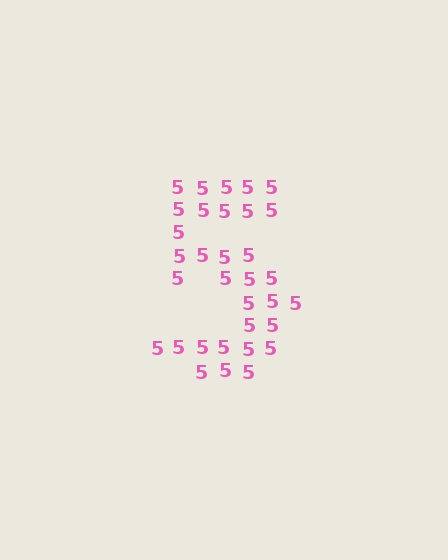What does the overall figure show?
The overall figure shows the digit 5.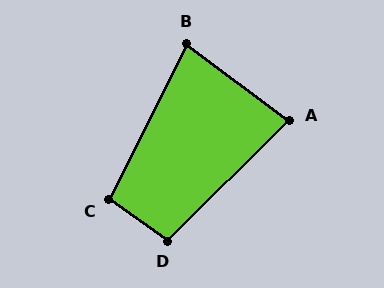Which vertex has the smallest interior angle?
B, at approximately 80 degrees.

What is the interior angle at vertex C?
Approximately 99 degrees (obtuse).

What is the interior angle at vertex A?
Approximately 81 degrees (acute).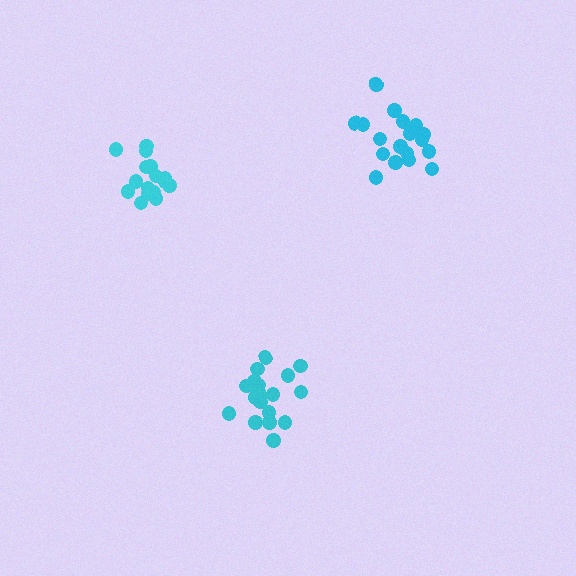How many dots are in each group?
Group 1: 19 dots, Group 2: 16 dots, Group 3: 18 dots (53 total).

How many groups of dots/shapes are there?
There are 3 groups.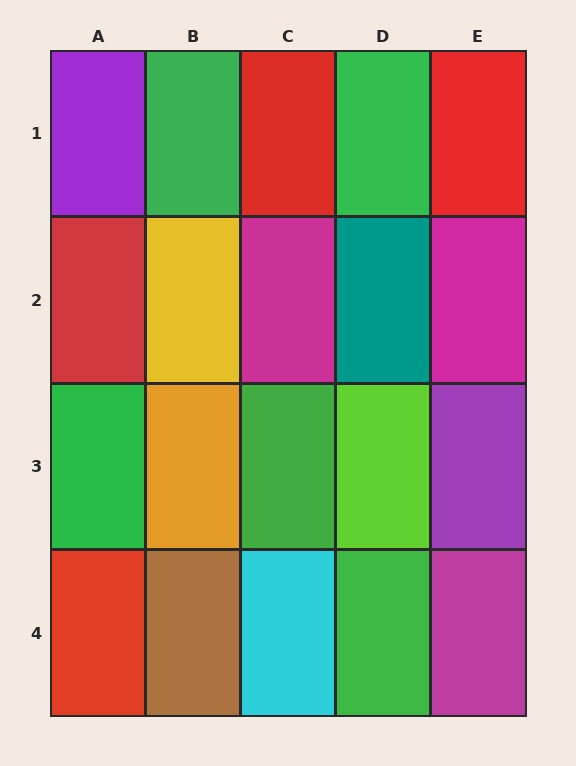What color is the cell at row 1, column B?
Green.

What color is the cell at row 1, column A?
Purple.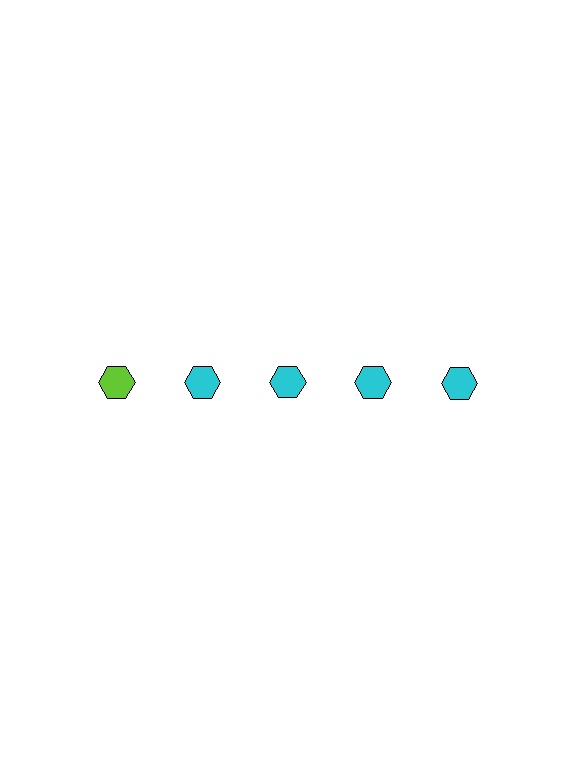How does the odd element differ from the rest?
It has a different color: lime instead of cyan.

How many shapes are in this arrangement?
There are 5 shapes arranged in a grid pattern.